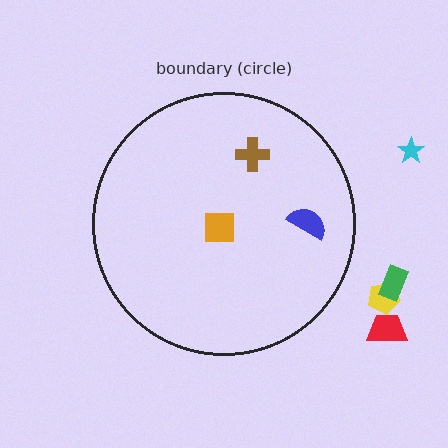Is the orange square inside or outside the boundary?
Inside.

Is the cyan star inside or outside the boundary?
Outside.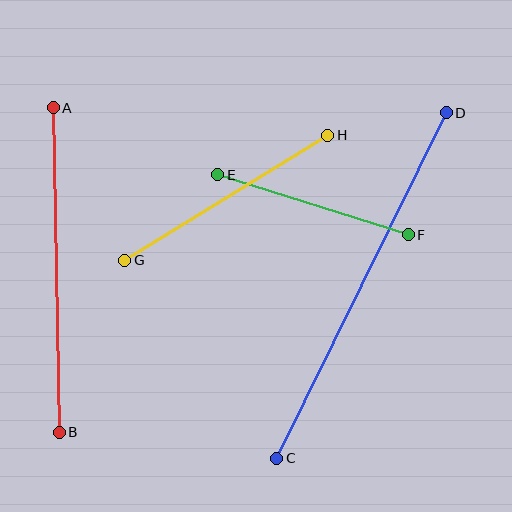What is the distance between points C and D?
The distance is approximately 385 pixels.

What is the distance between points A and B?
The distance is approximately 325 pixels.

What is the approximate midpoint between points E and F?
The midpoint is at approximately (313, 205) pixels.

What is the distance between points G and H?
The distance is approximately 239 pixels.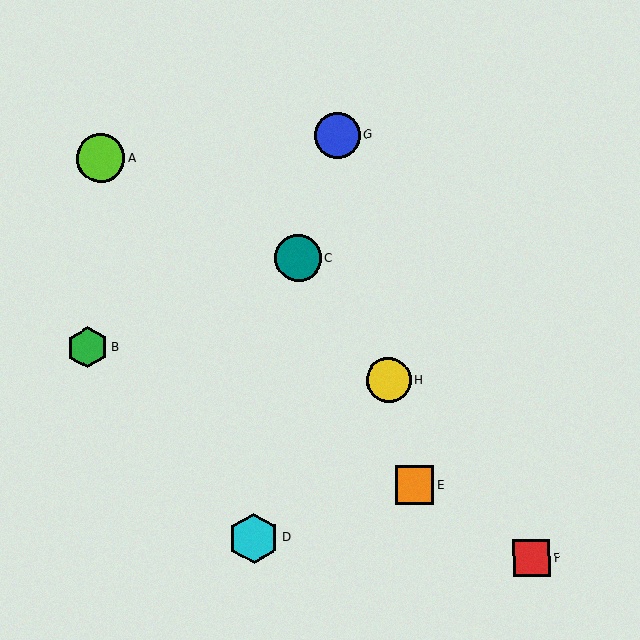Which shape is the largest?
The cyan hexagon (labeled D) is the largest.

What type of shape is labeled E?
Shape E is an orange square.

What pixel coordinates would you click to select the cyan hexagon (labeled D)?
Click at (254, 538) to select the cyan hexagon D.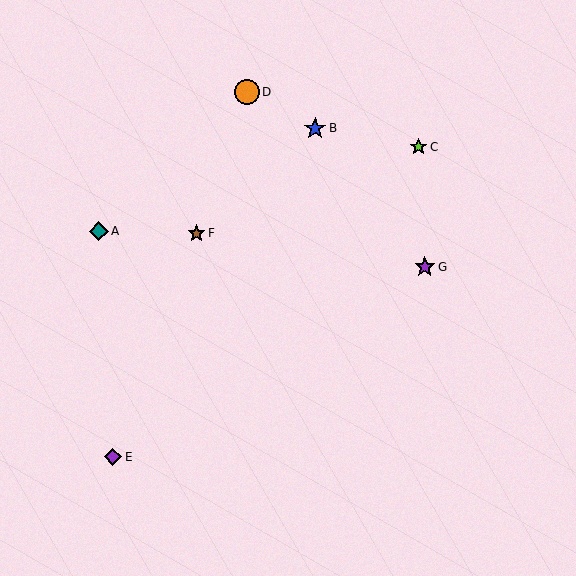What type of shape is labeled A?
Shape A is a teal diamond.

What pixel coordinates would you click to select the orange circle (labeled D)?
Click at (247, 92) to select the orange circle D.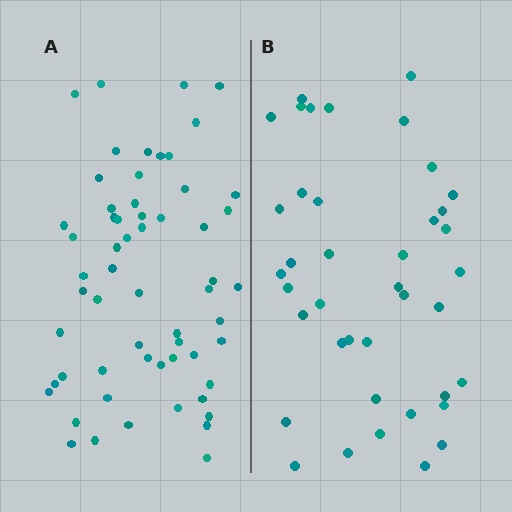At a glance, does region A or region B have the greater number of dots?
Region A (the left region) has more dots.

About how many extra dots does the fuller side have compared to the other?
Region A has approximately 20 more dots than region B.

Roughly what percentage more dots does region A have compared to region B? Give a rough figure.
About 50% more.